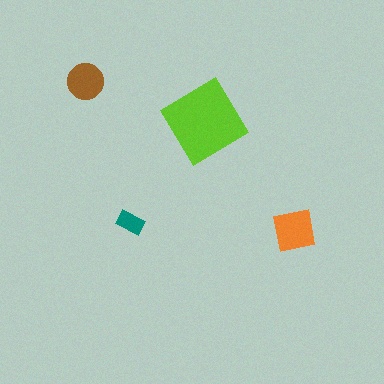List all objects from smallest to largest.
The teal rectangle, the brown circle, the orange square, the lime diamond.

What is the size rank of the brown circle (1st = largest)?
3rd.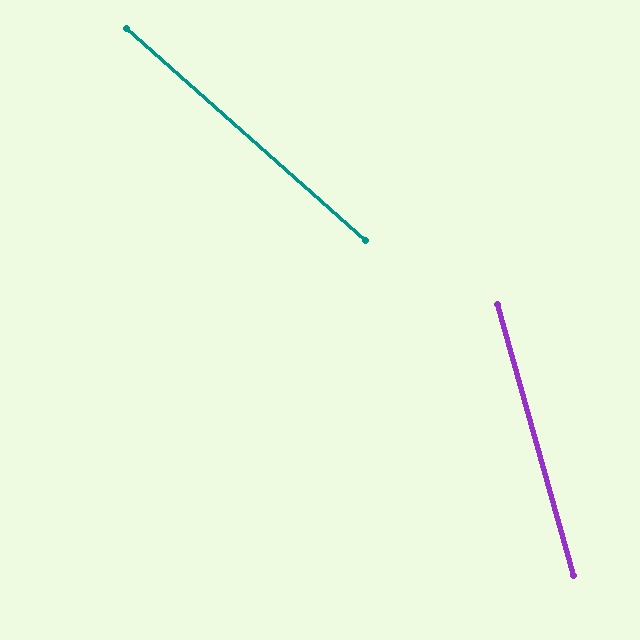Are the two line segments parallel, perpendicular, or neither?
Neither parallel nor perpendicular — they differ by about 33°.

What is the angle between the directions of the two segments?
Approximately 33 degrees.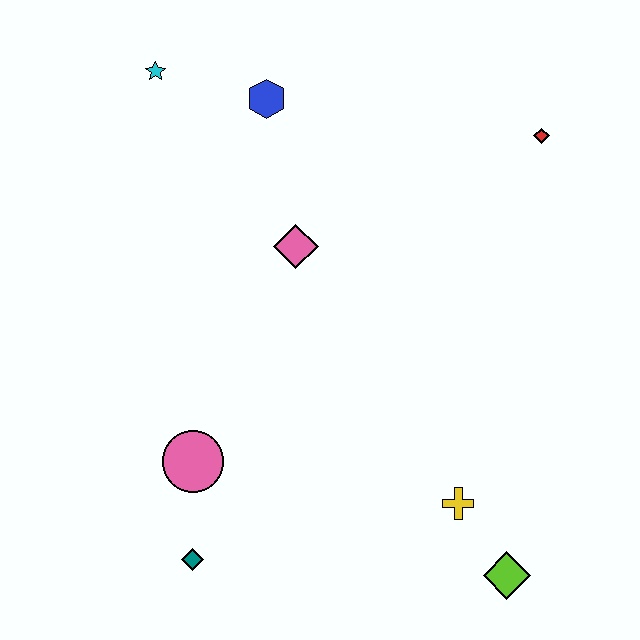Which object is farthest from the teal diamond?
The red diamond is farthest from the teal diamond.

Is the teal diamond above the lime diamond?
Yes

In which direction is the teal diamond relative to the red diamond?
The teal diamond is below the red diamond.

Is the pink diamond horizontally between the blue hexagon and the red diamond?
Yes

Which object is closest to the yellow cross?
The lime diamond is closest to the yellow cross.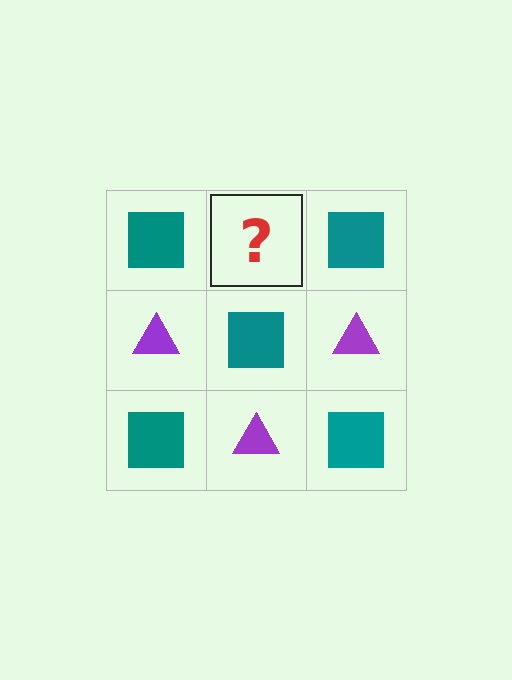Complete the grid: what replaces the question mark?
The question mark should be replaced with a purple triangle.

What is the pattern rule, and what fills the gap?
The rule is that it alternates teal square and purple triangle in a checkerboard pattern. The gap should be filled with a purple triangle.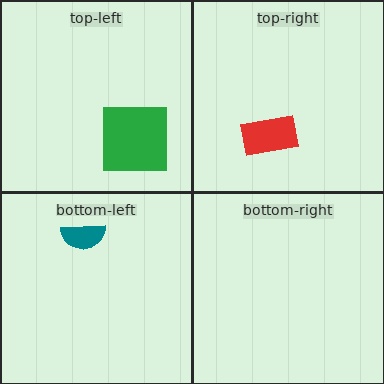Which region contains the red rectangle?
The top-right region.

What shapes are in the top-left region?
The green square.